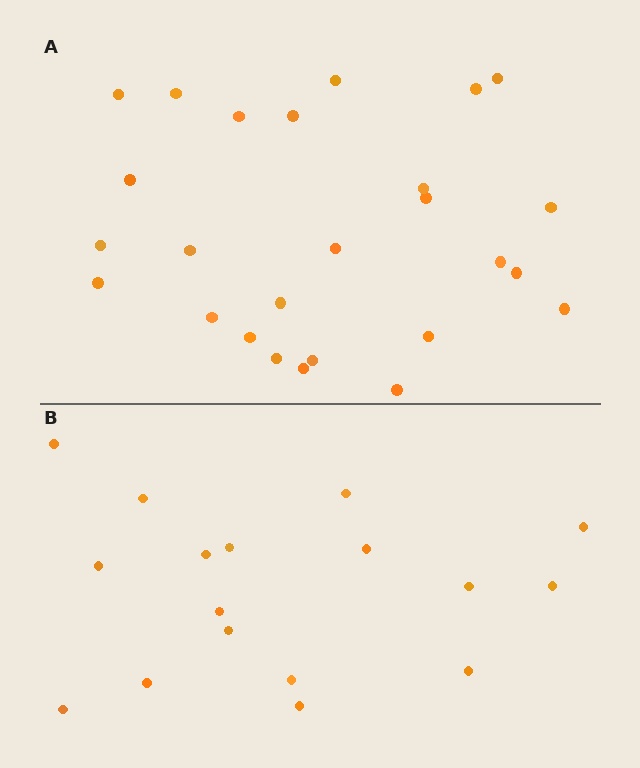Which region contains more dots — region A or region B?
Region A (the top region) has more dots.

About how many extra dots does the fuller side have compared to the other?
Region A has roughly 8 or so more dots than region B.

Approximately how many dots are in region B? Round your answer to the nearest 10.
About 20 dots. (The exact count is 17, which rounds to 20.)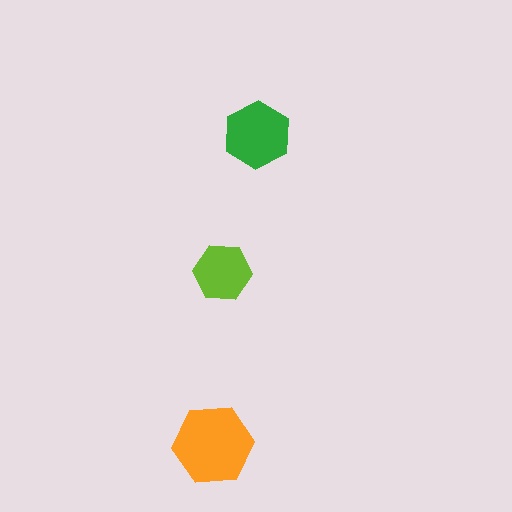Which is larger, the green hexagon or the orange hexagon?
The orange one.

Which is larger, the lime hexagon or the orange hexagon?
The orange one.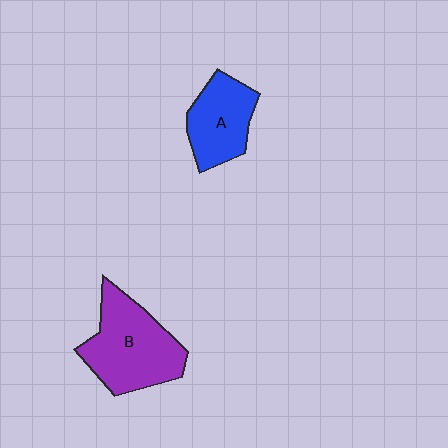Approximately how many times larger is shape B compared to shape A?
Approximately 1.5 times.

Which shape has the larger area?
Shape B (purple).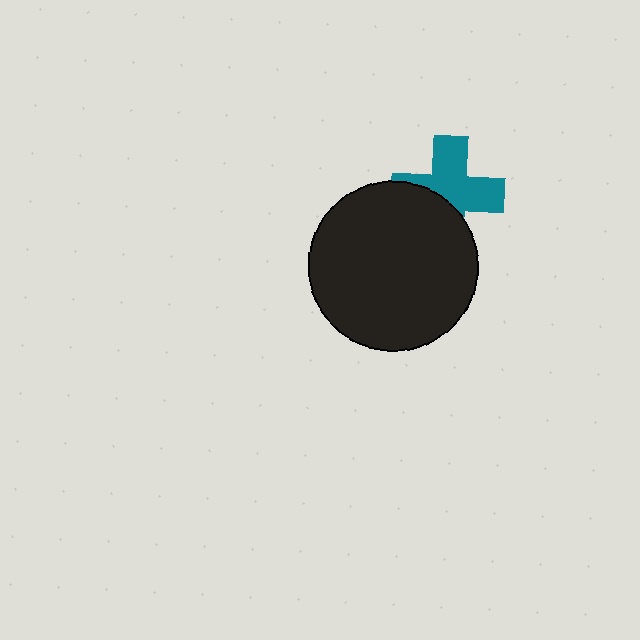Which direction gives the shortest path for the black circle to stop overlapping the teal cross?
Moving down gives the shortest separation.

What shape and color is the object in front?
The object in front is a black circle.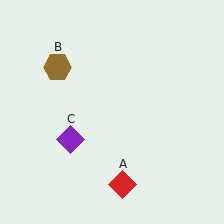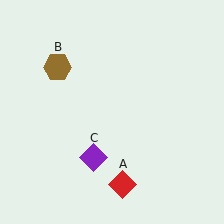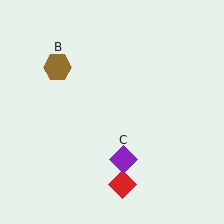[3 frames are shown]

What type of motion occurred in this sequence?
The purple diamond (object C) rotated counterclockwise around the center of the scene.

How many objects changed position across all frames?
1 object changed position: purple diamond (object C).